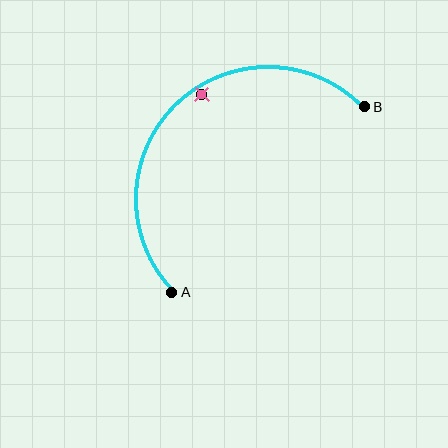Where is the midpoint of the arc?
The arc midpoint is the point on the curve farthest from the straight line joining A and B. It sits above and to the left of that line.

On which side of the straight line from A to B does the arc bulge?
The arc bulges above and to the left of the straight line connecting A and B.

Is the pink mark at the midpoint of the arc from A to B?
No — the pink mark does not lie on the arc at all. It sits slightly inside the curve.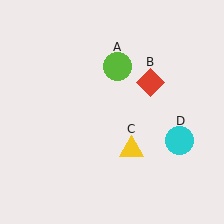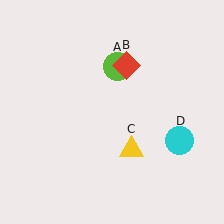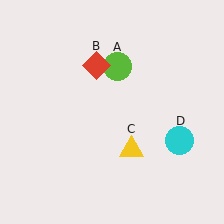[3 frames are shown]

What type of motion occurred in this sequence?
The red diamond (object B) rotated counterclockwise around the center of the scene.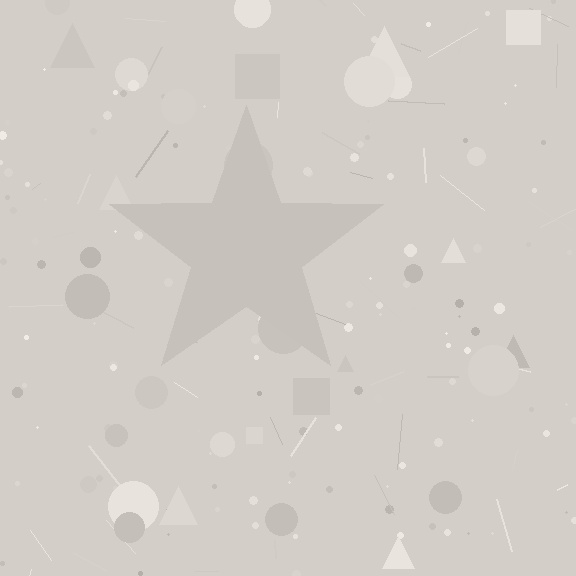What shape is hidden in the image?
A star is hidden in the image.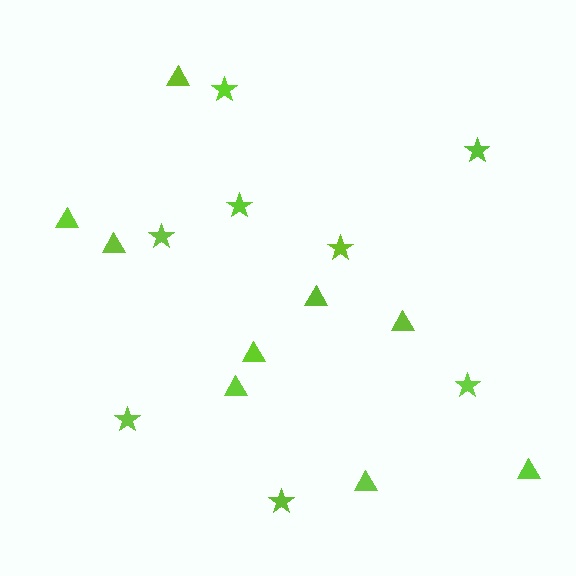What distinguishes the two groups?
There are 2 groups: one group of triangles (9) and one group of stars (8).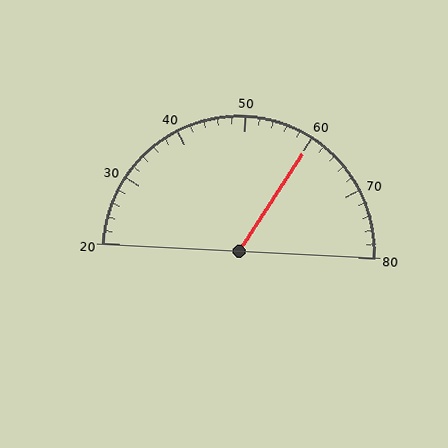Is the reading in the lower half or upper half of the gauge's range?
The reading is in the upper half of the range (20 to 80).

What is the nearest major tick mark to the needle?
The nearest major tick mark is 60.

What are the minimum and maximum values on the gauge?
The gauge ranges from 20 to 80.